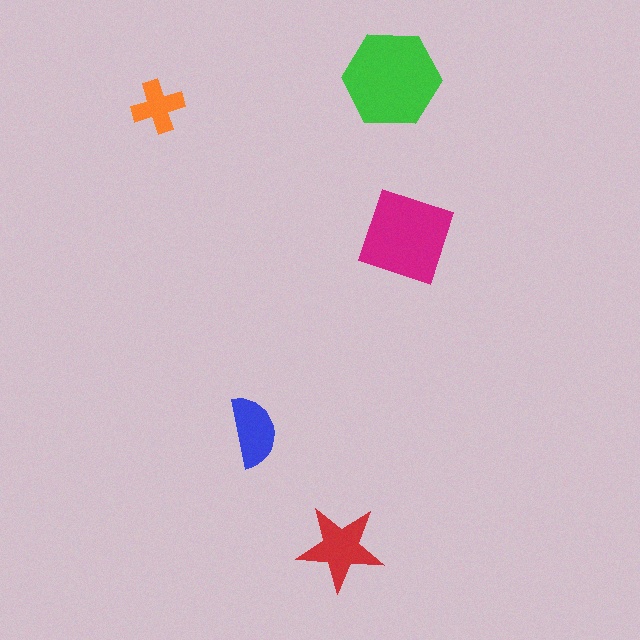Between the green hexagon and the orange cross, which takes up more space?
The green hexagon.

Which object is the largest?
The green hexagon.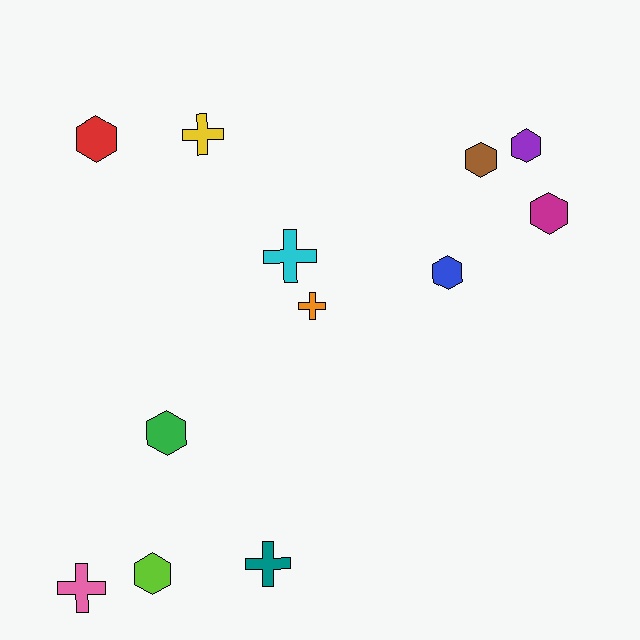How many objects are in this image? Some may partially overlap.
There are 12 objects.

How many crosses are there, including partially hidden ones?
There are 5 crosses.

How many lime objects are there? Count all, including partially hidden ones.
There is 1 lime object.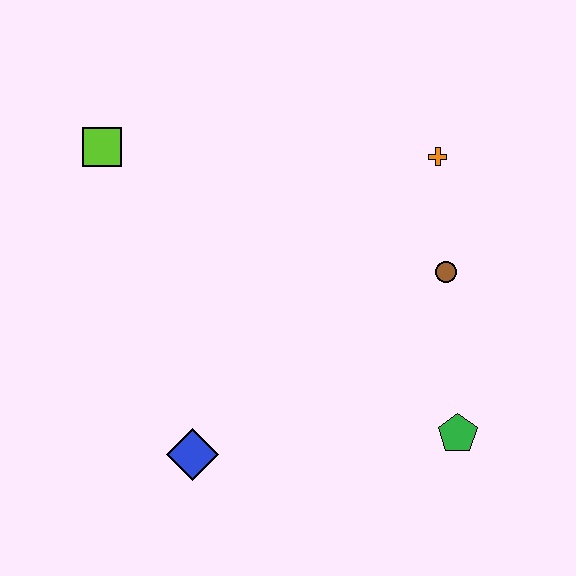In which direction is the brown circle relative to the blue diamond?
The brown circle is to the right of the blue diamond.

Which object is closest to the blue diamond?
The green pentagon is closest to the blue diamond.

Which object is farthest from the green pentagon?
The lime square is farthest from the green pentagon.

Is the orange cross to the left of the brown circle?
Yes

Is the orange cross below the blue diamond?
No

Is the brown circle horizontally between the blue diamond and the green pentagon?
Yes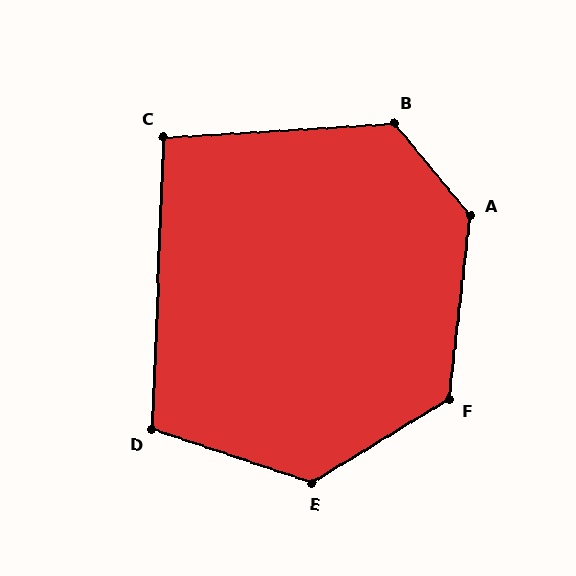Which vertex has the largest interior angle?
A, at approximately 134 degrees.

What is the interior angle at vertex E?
Approximately 130 degrees (obtuse).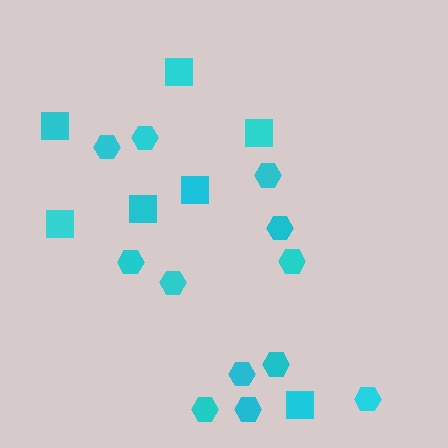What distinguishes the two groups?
There are 2 groups: one group of squares (7) and one group of hexagons (12).